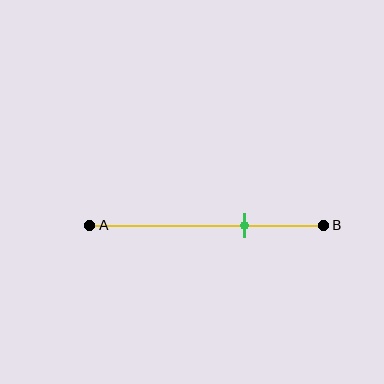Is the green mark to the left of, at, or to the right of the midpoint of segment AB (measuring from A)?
The green mark is to the right of the midpoint of segment AB.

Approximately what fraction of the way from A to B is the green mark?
The green mark is approximately 65% of the way from A to B.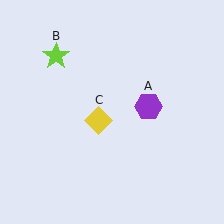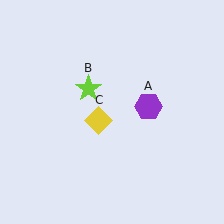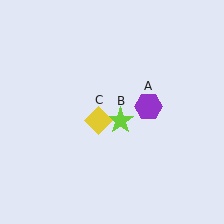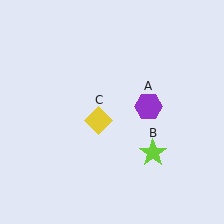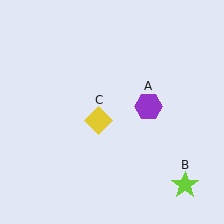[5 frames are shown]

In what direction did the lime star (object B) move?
The lime star (object B) moved down and to the right.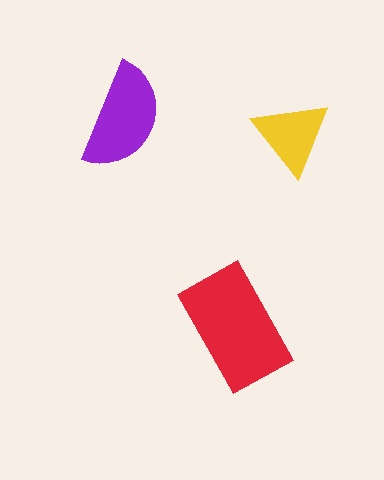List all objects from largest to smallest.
The red rectangle, the purple semicircle, the yellow triangle.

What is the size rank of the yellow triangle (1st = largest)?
3rd.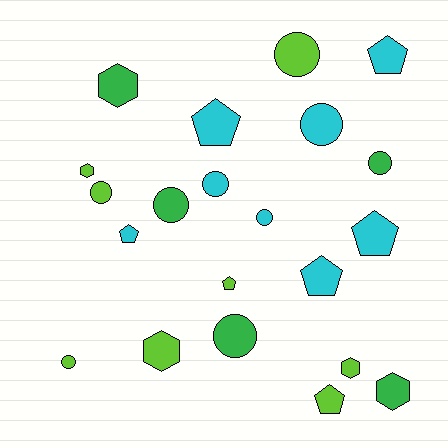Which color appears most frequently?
Lime, with 8 objects.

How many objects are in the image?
There are 21 objects.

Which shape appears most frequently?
Circle, with 9 objects.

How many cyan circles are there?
There are 3 cyan circles.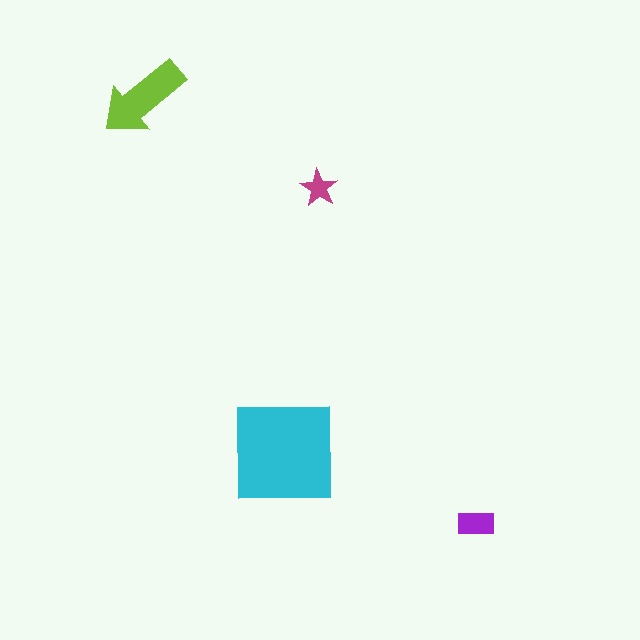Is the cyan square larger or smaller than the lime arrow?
Larger.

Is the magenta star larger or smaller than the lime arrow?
Smaller.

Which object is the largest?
The cyan square.